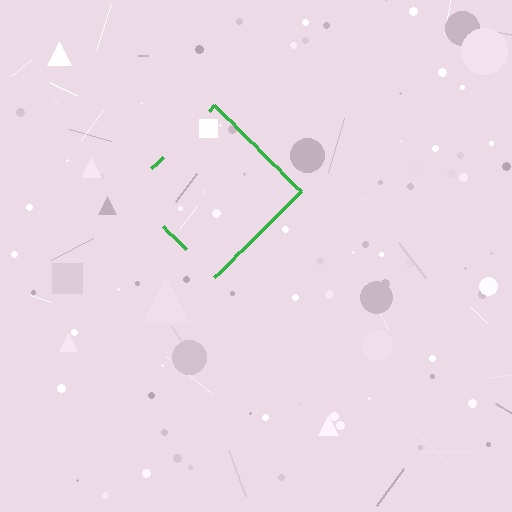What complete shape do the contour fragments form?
The contour fragments form a diamond.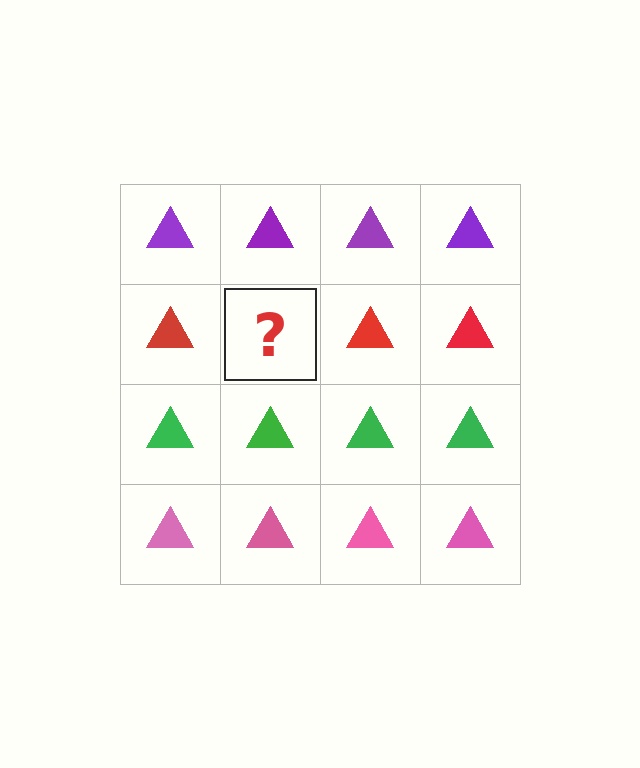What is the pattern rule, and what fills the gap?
The rule is that each row has a consistent color. The gap should be filled with a red triangle.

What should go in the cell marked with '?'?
The missing cell should contain a red triangle.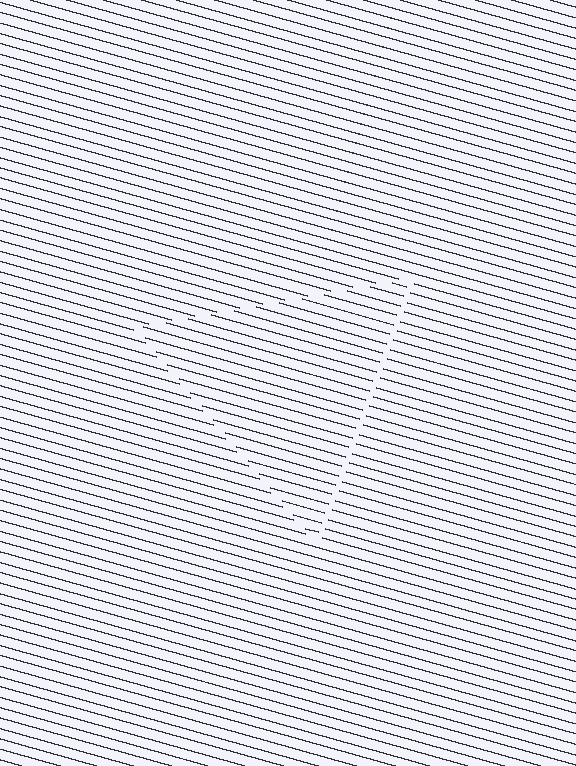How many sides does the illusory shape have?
3 sides — the line-ends trace a triangle.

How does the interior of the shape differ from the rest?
The interior of the shape contains the same grating, shifted by half a period — the contour is defined by the phase discontinuity where line-ends from the inner and outer gratings abut.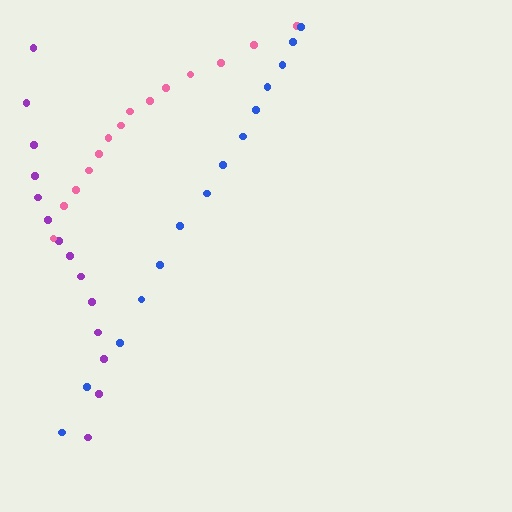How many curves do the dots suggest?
There are 3 distinct paths.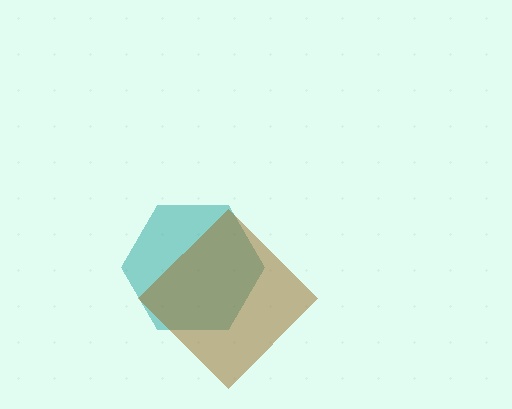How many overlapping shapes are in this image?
There are 2 overlapping shapes in the image.